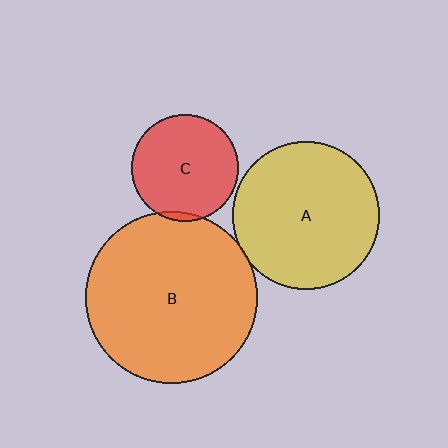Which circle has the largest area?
Circle B (orange).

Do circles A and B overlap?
Yes.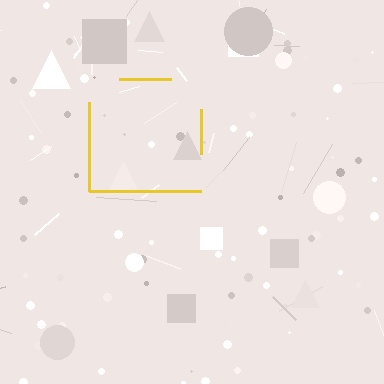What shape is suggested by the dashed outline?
The dashed outline suggests a square.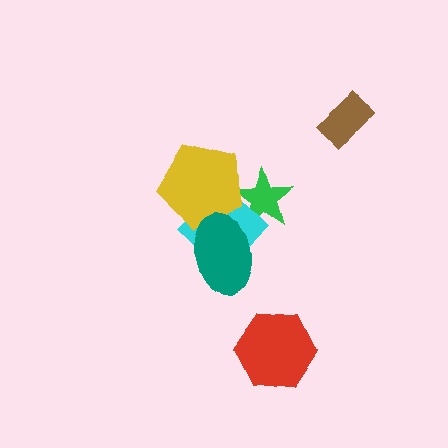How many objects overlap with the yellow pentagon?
3 objects overlap with the yellow pentagon.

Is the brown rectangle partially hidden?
No, no other shape covers it.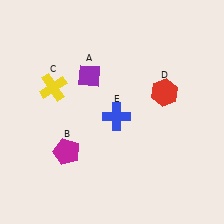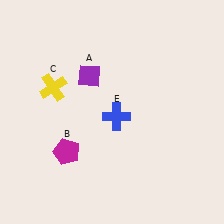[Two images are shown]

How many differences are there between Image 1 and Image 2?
There is 1 difference between the two images.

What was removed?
The red hexagon (D) was removed in Image 2.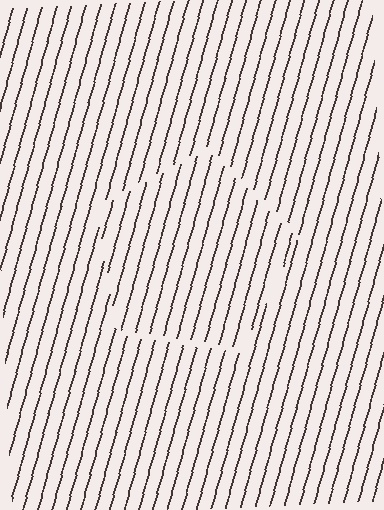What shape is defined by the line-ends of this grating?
An illusory pentagon. The interior of the shape contains the same grating, shifted by half a period — the contour is defined by the phase discontinuity where line-ends from the inner and outer gratings abut.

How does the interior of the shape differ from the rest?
The interior of the shape contains the same grating, shifted by half a period — the contour is defined by the phase discontinuity where line-ends from the inner and outer gratings abut.